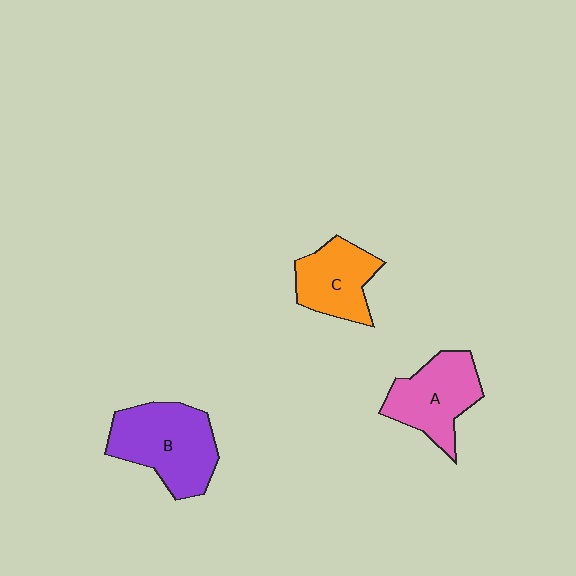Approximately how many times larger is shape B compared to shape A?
Approximately 1.2 times.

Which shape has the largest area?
Shape B (purple).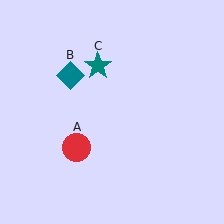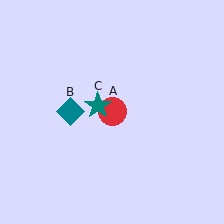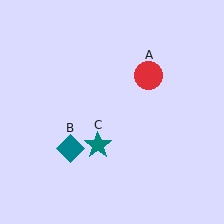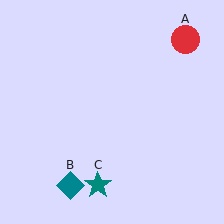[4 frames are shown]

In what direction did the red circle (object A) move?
The red circle (object A) moved up and to the right.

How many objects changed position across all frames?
3 objects changed position: red circle (object A), teal diamond (object B), teal star (object C).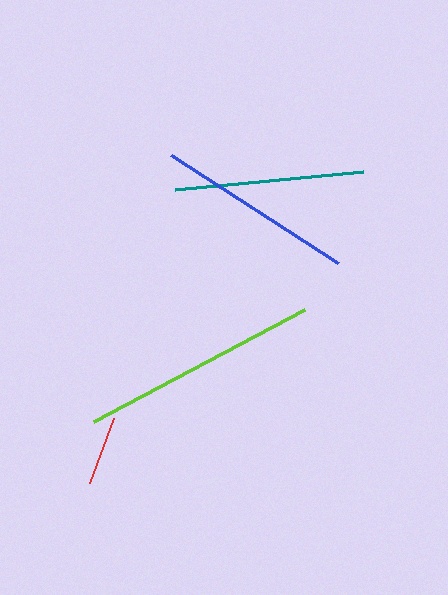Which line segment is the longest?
The lime line is the longest at approximately 240 pixels.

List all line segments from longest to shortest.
From longest to shortest: lime, blue, teal, red.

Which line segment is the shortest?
The red line is the shortest at approximately 69 pixels.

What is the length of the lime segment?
The lime segment is approximately 240 pixels long.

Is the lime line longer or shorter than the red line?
The lime line is longer than the red line.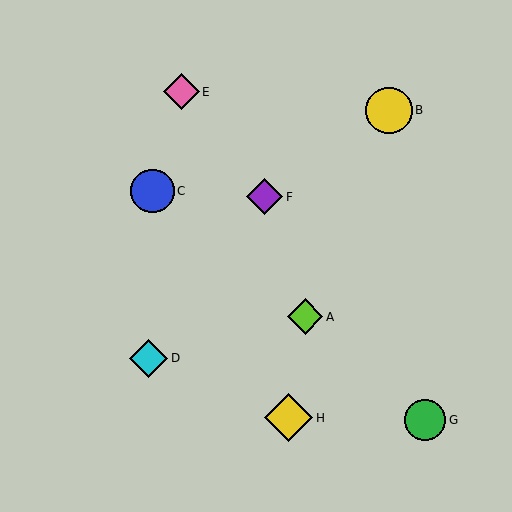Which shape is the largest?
The yellow diamond (labeled H) is the largest.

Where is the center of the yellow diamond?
The center of the yellow diamond is at (288, 418).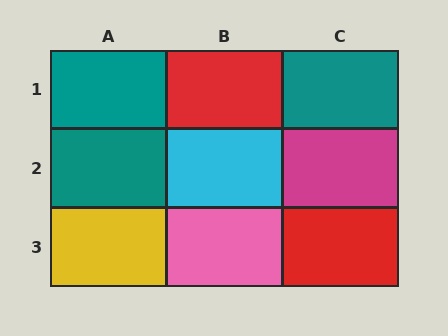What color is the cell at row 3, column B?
Pink.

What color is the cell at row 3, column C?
Red.